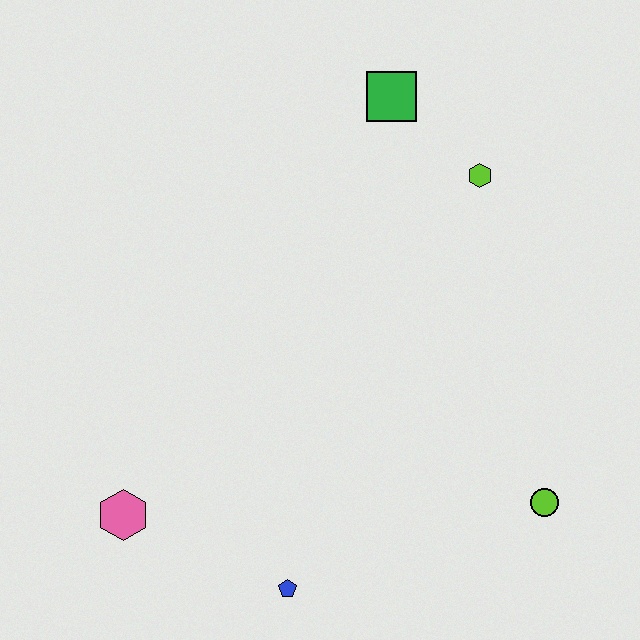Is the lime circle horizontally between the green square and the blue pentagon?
No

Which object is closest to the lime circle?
The blue pentagon is closest to the lime circle.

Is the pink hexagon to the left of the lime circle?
Yes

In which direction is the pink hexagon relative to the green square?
The pink hexagon is below the green square.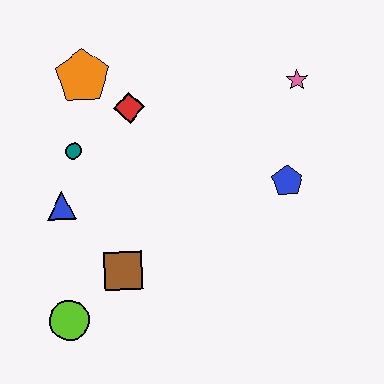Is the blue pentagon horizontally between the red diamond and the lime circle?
No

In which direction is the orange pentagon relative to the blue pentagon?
The orange pentagon is to the left of the blue pentagon.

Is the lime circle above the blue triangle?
No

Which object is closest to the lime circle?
The brown square is closest to the lime circle.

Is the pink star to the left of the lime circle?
No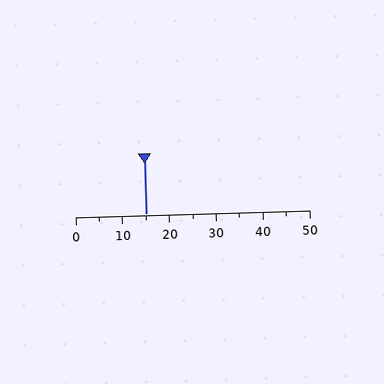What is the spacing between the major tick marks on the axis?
The major ticks are spaced 10 apart.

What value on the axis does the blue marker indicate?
The marker indicates approximately 15.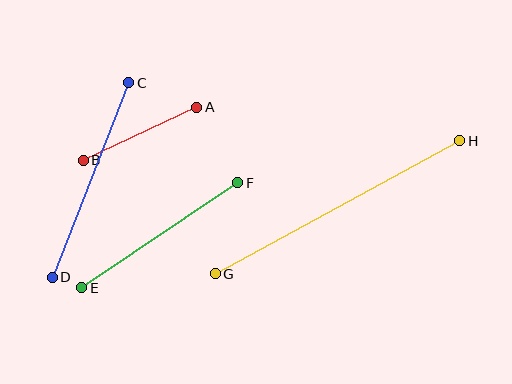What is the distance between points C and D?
The distance is approximately 209 pixels.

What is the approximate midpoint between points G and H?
The midpoint is at approximately (338, 207) pixels.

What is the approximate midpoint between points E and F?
The midpoint is at approximately (160, 235) pixels.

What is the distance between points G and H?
The distance is approximately 278 pixels.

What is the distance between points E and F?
The distance is approximately 188 pixels.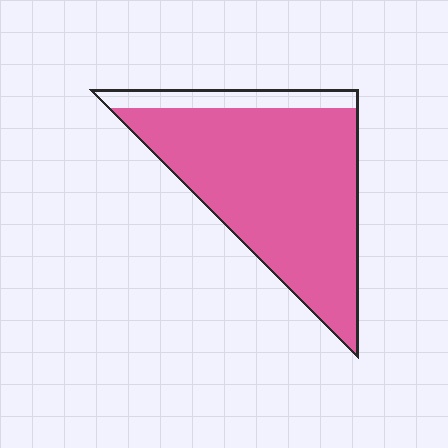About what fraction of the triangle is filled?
About seven eighths (7/8).